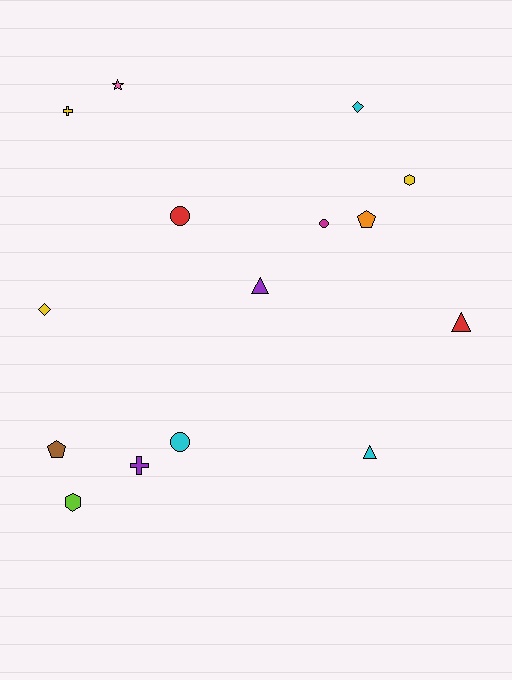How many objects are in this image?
There are 15 objects.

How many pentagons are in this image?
There are 2 pentagons.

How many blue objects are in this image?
There are no blue objects.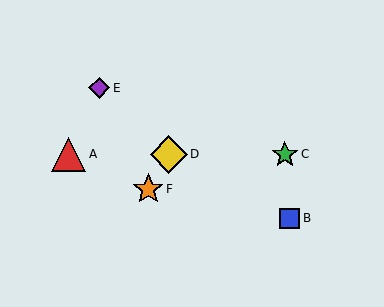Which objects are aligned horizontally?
Objects A, C, D are aligned horizontally.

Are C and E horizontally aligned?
No, C is at y≈154 and E is at y≈88.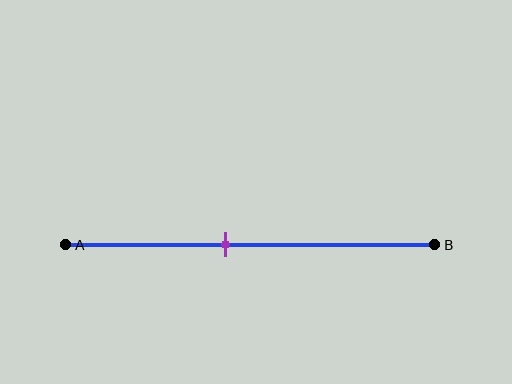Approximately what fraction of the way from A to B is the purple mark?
The purple mark is approximately 45% of the way from A to B.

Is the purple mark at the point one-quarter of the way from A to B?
No, the mark is at about 45% from A, not at the 25% one-quarter point.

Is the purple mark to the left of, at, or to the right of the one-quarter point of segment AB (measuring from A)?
The purple mark is to the right of the one-quarter point of segment AB.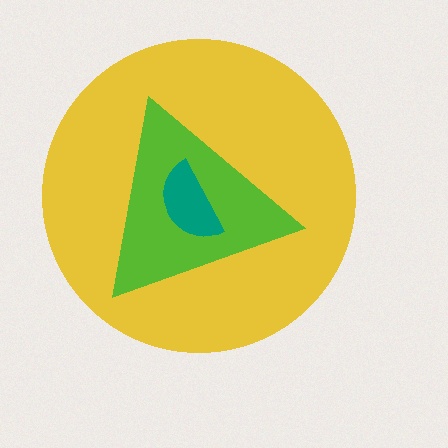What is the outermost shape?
The yellow circle.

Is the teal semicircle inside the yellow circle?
Yes.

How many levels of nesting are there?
3.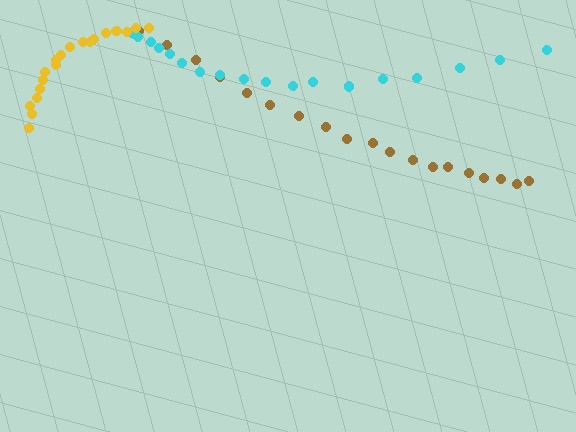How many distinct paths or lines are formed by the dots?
There are 3 distinct paths.